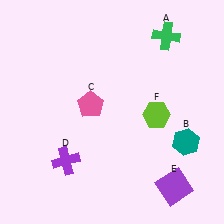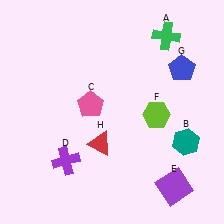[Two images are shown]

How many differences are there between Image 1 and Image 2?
There are 2 differences between the two images.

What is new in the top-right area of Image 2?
A blue pentagon (G) was added in the top-right area of Image 2.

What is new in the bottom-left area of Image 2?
A red triangle (H) was added in the bottom-left area of Image 2.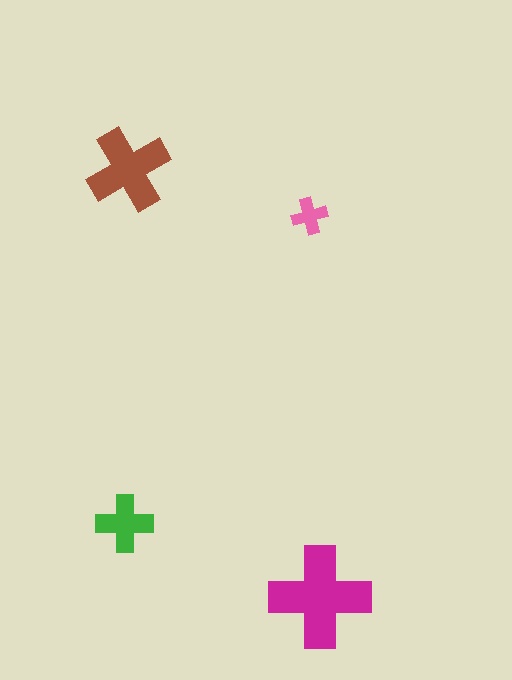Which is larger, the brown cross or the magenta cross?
The magenta one.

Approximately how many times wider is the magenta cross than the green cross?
About 2 times wider.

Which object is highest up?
The brown cross is topmost.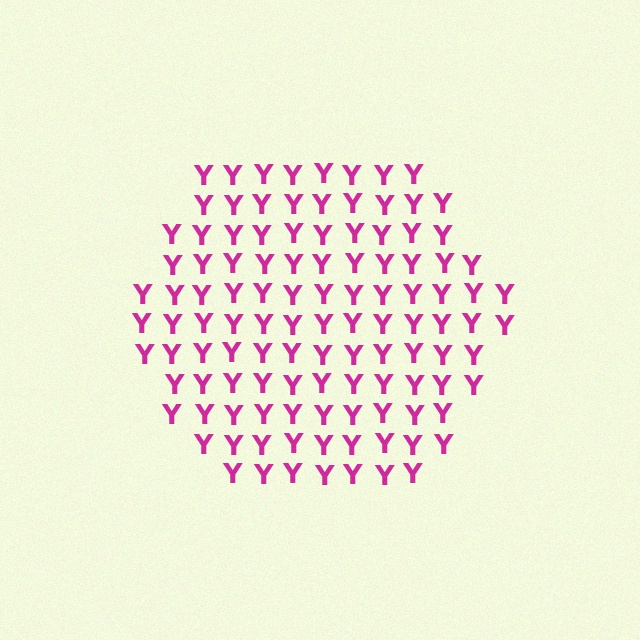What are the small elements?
The small elements are letter Y's.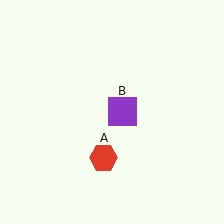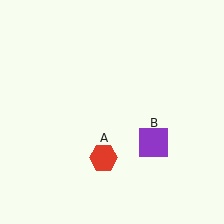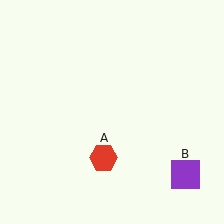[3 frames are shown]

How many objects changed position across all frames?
1 object changed position: purple square (object B).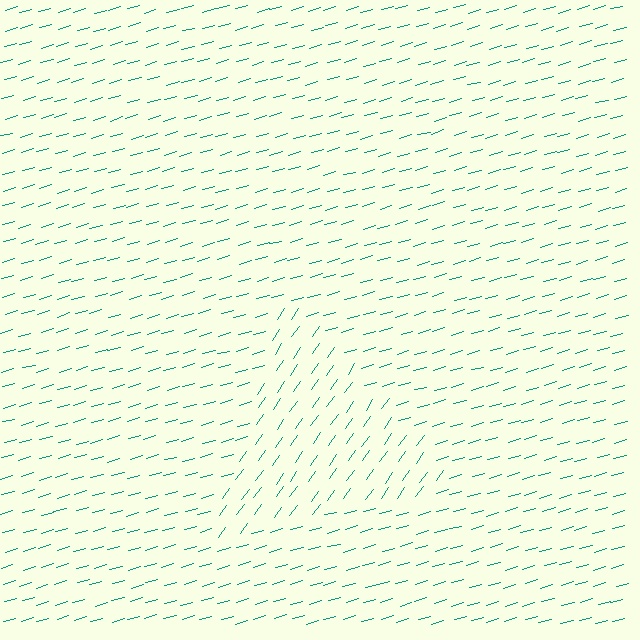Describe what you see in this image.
The image is filled with small teal line segments. A triangle region in the image has lines oriented differently from the surrounding lines, creating a visible texture boundary.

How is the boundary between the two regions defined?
The boundary is defined purely by a change in line orientation (approximately 39 degrees difference). All lines are the same color and thickness.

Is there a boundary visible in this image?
Yes, there is a texture boundary formed by a change in line orientation.